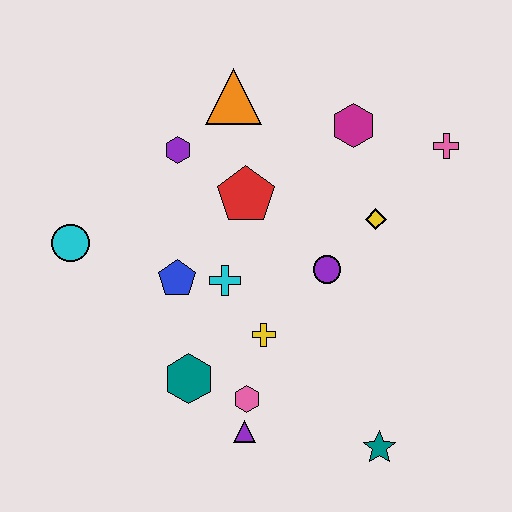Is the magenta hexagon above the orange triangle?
No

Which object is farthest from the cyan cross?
The pink cross is farthest from the cyan cross.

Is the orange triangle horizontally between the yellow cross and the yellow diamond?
No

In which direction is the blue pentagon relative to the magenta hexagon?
The blue pentagon is to the left of the magenta hexagon.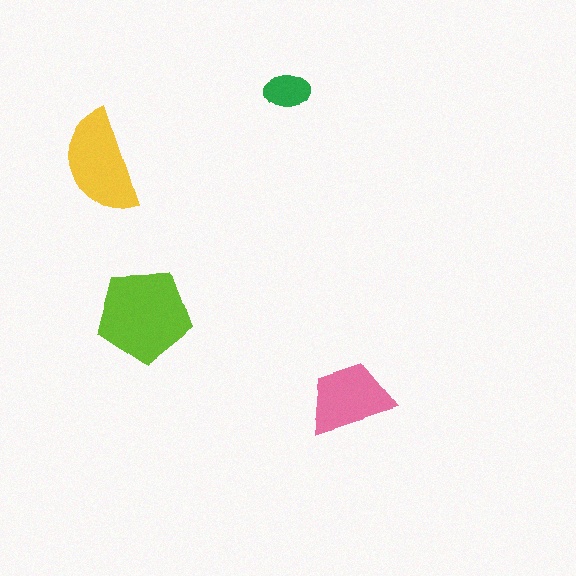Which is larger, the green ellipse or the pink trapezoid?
The pink trapezoid.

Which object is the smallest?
The green ellipse.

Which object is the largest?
The lime pentagon.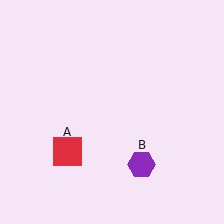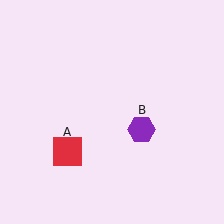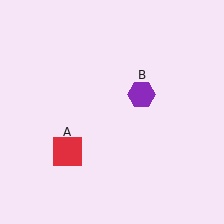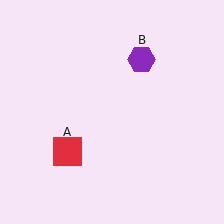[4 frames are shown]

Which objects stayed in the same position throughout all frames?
Red square (object A) remained stationary.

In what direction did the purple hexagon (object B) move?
The purple hexagon (object B) moved up.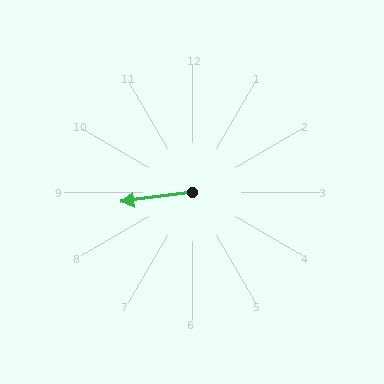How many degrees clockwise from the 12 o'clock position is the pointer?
Approximately 262 degrees.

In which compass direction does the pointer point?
West.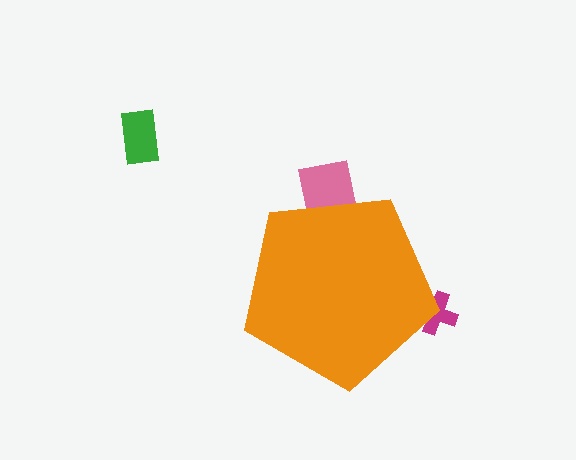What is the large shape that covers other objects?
An orange pentagon.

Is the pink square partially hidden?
Yes, the pink square is partially hidden behind the orange pentagon.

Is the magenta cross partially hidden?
Yes, the magenta cross is partially hidden behind the orange pentagon.